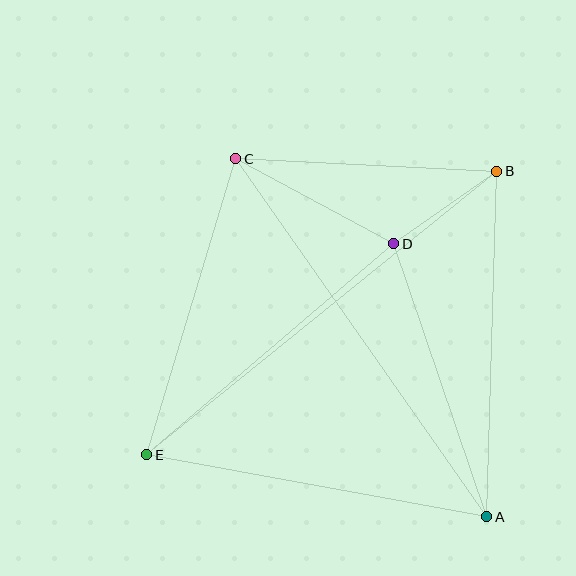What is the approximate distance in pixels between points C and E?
The distance between C and E is approximately 309 pixels.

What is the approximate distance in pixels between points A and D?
The distance between A and D is approximately 289 pixels.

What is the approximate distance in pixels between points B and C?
The distance between B and C is approximately 261 pixels.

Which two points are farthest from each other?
Points B and E are farthest from each other.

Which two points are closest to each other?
Points B and D are closest to each other.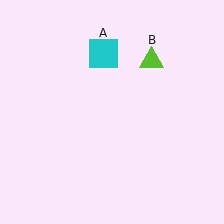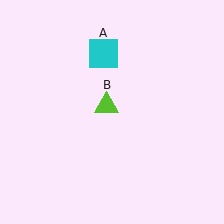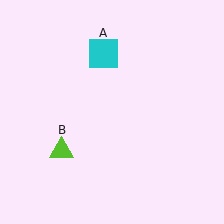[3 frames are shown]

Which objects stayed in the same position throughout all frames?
Cyan square (object A) remained stationary.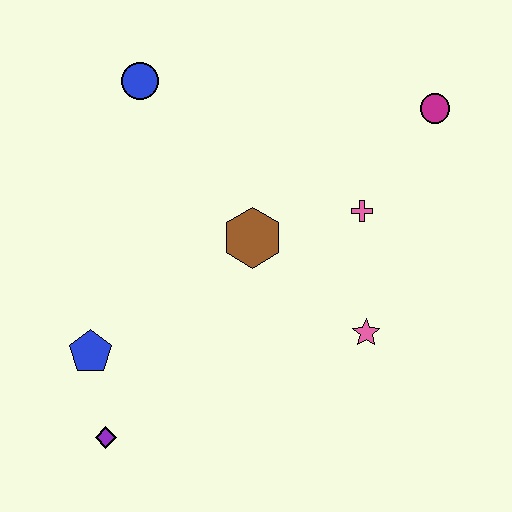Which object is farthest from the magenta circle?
The purple diamond is farthest from the magenta circle.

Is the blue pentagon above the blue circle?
No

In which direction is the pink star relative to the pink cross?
The pink star is below the pink cross.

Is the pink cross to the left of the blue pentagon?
No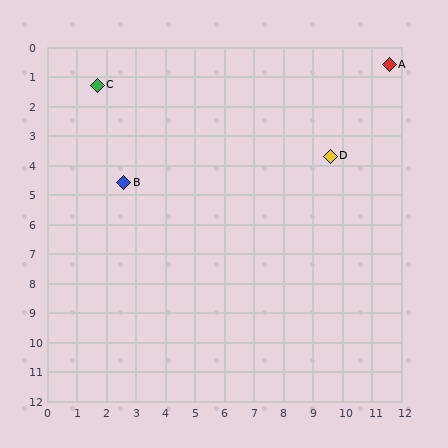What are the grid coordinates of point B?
Point B is at approximately (2.6, 4.6).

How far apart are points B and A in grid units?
Points B and A are about 9.8 grid units apart.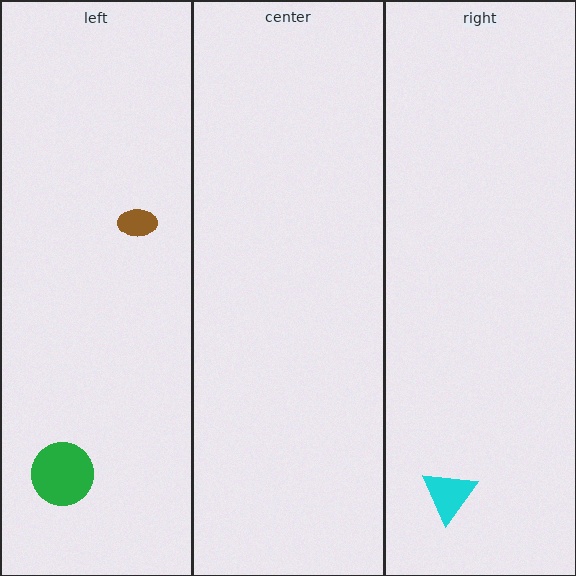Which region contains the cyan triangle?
The right region.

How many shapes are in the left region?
2.